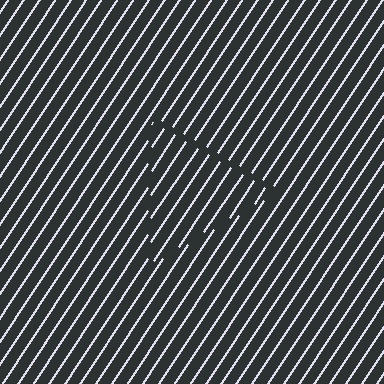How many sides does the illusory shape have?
3 sides — the line-ends trace a triangle.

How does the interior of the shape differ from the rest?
The interior of the shape contains the same grating, shifted by half a period — the contour is defined by the phase discontinuity where line-ends from the inner and outer gratings abut.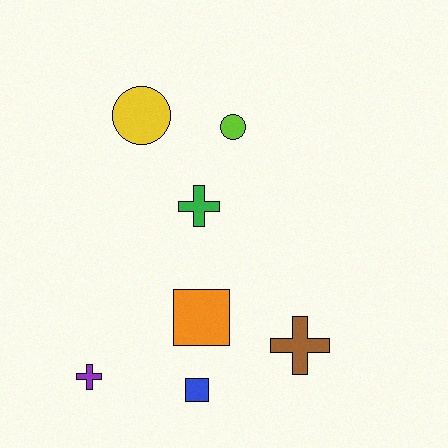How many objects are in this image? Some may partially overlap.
There are 7 objects.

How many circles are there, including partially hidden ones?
There are 2 circles.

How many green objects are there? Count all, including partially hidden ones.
There is 1 green object.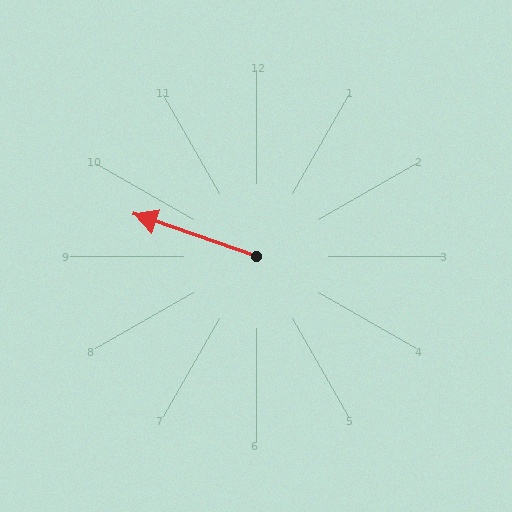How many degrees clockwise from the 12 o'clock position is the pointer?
Approximately 289 degrees.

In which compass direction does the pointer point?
West.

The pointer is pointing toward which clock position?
Roughly 10 o'clock.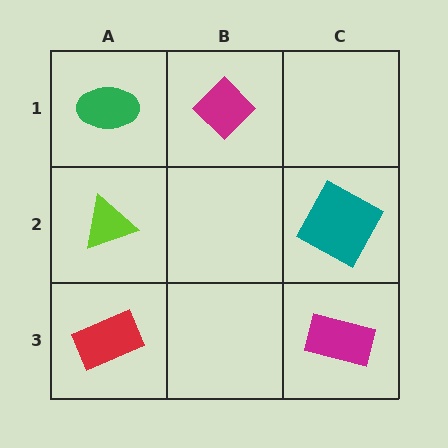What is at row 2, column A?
A lime triangle.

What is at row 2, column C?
A teal square.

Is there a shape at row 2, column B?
No, that cell is empty.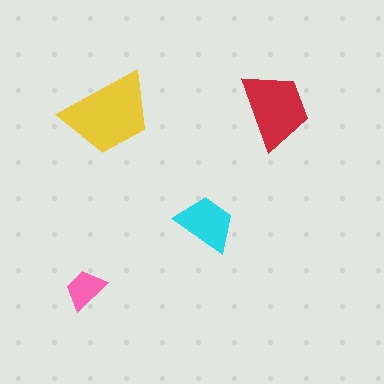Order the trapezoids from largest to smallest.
the yellow one, the red one, the cyan one, the pink one.